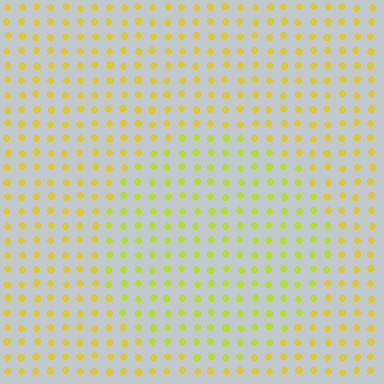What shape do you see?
I see a circle.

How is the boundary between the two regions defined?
The boundary is defined purely by a slight shift in hue (about 23 degrees). Spacing, size, and orientation are identical on both sides.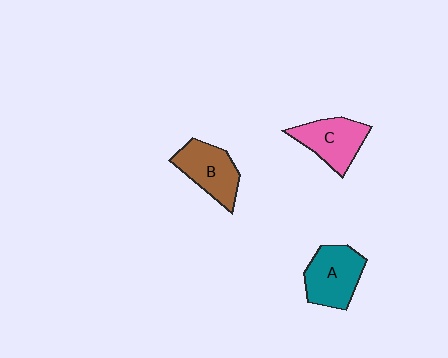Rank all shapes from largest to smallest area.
From largest to smallest: A (teal), B (brown), C (pink).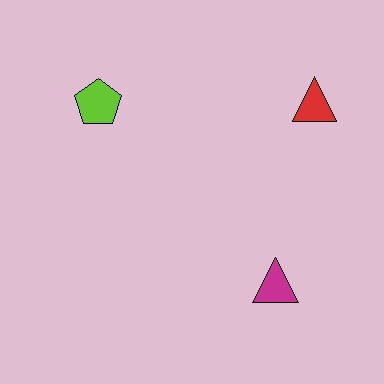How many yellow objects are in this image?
There are no yellow objects.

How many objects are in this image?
There are 3 objects.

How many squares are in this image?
There are no squares.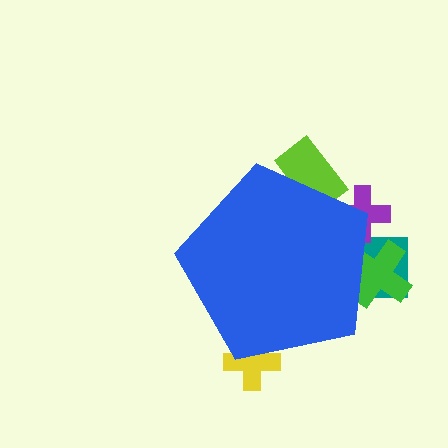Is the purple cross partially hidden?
Yes, the purple cross is partially hidden behind the blue pentagon.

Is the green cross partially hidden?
Yes, the green cross is partially hidden behind the blue pentagon.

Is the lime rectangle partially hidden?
Yes, the lime rectangle is partially hidden behind the blue pentagon.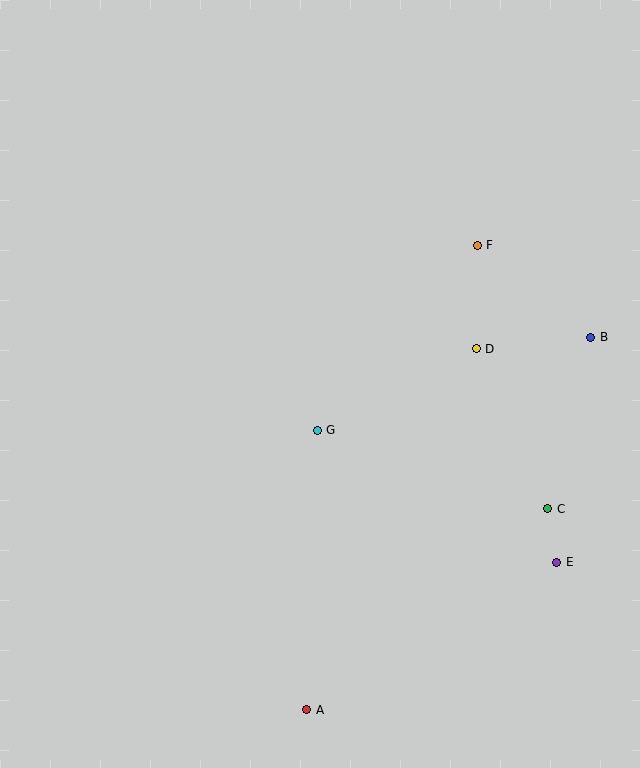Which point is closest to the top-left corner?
Point G is closest to the top-left corner.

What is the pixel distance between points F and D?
The distance between F and D is 104 pixels.